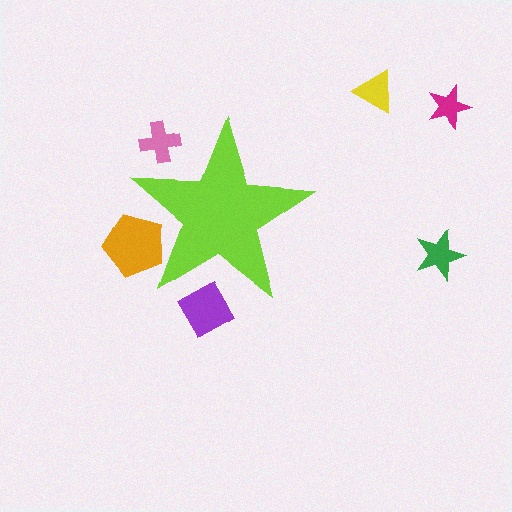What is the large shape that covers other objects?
A lime star.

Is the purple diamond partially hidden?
Yes, the purple diamond is partially hidden behind the lime star.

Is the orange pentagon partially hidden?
Yes, the orange pentagon is partially hidden behind the lime star.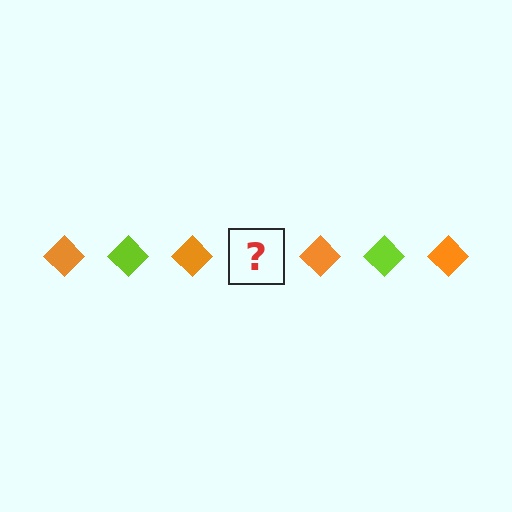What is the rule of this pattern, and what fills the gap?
The rule is that the pattern cycles through orange, lime diamonds. The gap should be filled with a lime diamond.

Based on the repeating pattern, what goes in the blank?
The blank should be a lime diamond.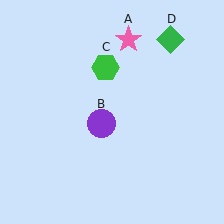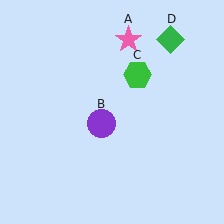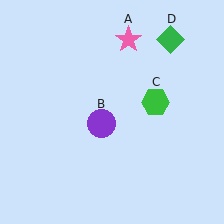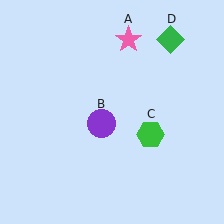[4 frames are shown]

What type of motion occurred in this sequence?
The green hexagon (object C) rotated clockwise around the center of the scene.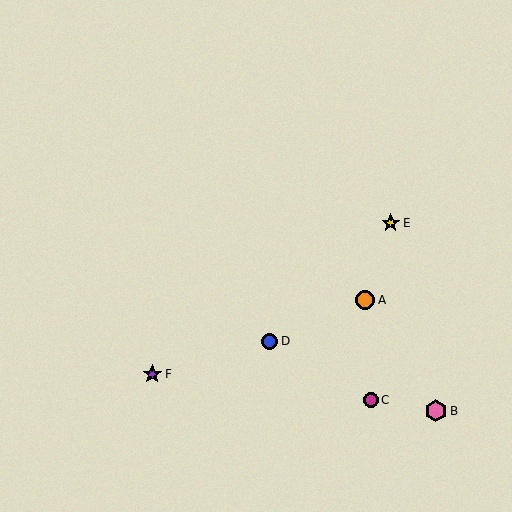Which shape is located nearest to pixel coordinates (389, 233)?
The yellow star (labeled E) at (391, 223) is nearest to that location.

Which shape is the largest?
The pink hexagon (labeled B) is the largest.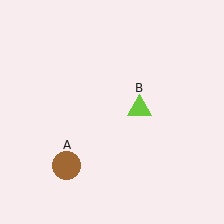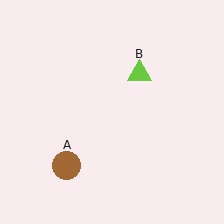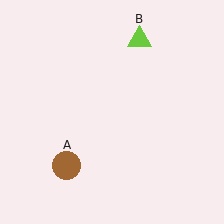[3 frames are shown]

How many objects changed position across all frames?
1 object changed position: lime triangle (object B).